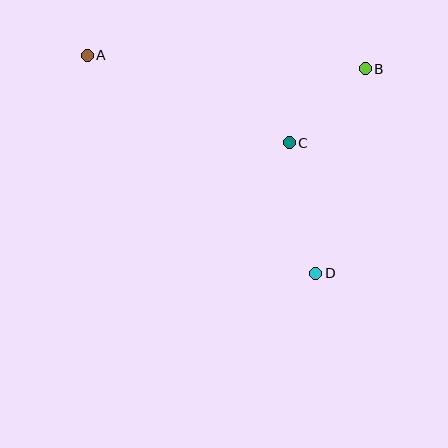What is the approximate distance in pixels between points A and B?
The distance between A and B is approximately 278 pixels.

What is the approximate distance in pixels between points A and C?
The distance between A and C is approximately 220 pixels.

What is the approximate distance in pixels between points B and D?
The distance between B and D is approximately 211 pixels.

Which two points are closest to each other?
Points B and C are closest to each other.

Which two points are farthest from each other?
Points A and D are farthest from each other.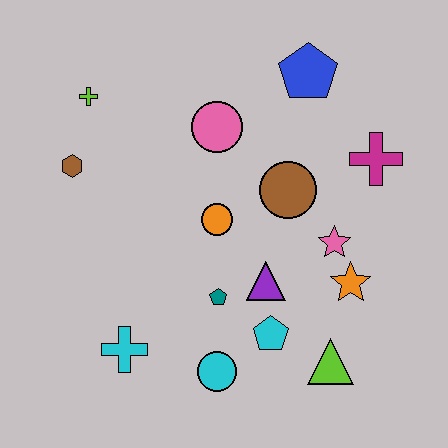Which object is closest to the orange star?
The pink star is closest to the orange star.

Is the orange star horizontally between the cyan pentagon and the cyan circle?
No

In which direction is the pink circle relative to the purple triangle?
The pink circle is above the purple triangle.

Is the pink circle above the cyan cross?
Yes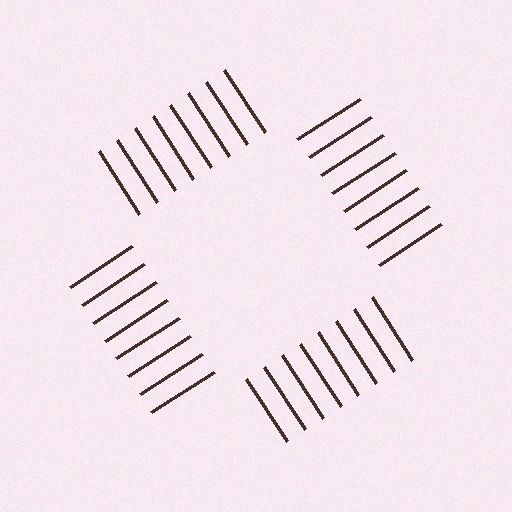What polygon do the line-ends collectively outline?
An illusory square — the line segments terminate on its edges but no continuous stroke is drawn.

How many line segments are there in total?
32 — 8 along each of the 4 edges.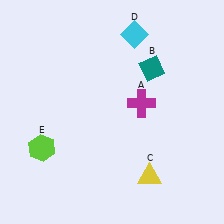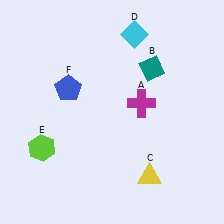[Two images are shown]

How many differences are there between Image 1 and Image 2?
There is 1 difference between the two images.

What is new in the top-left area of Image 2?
A blue pentagon (F) was added in the top-left area of Image 2.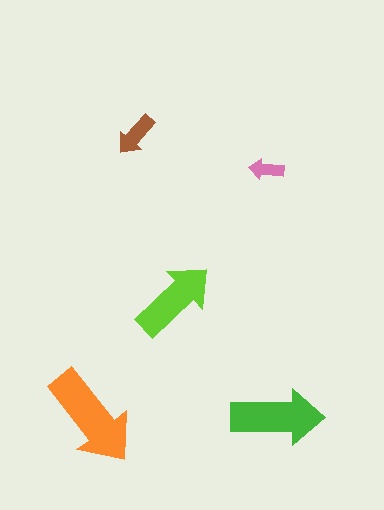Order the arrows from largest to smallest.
the orange one, the green one, the lime one, the brown one, the pink one.